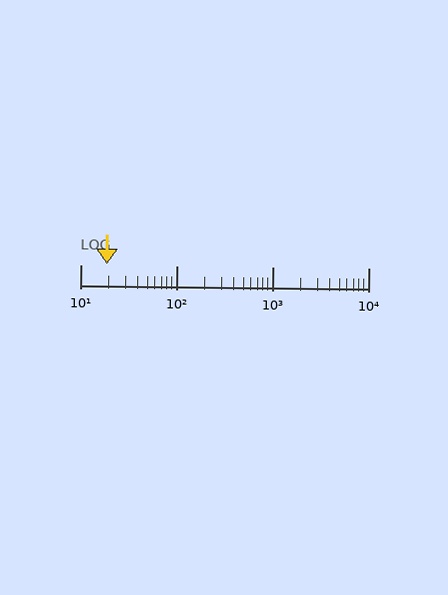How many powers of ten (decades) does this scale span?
The scale spans 3 decades, from 10 to 10000.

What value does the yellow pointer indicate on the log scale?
The pointer indicates approximately 19.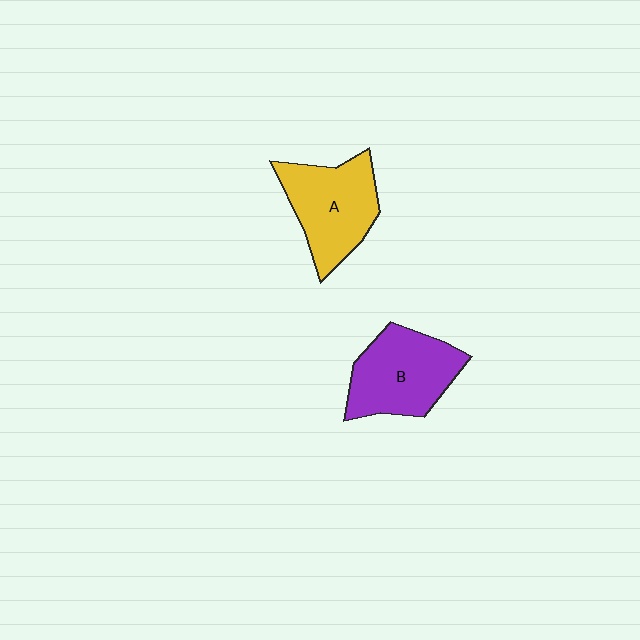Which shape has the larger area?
Shape B (purple).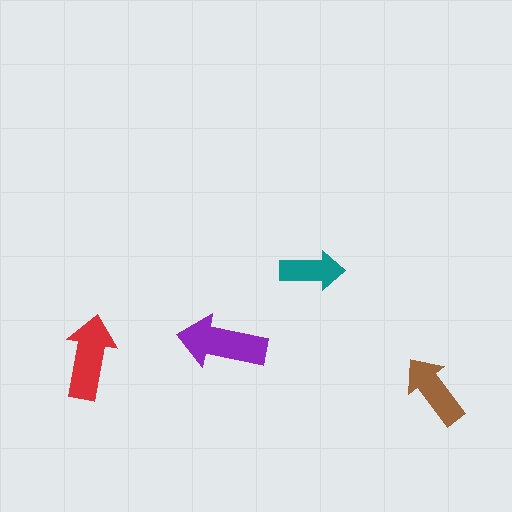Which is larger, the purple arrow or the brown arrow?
The purple one.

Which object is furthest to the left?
The red arrow is leftmost.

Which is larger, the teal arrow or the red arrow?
The red one.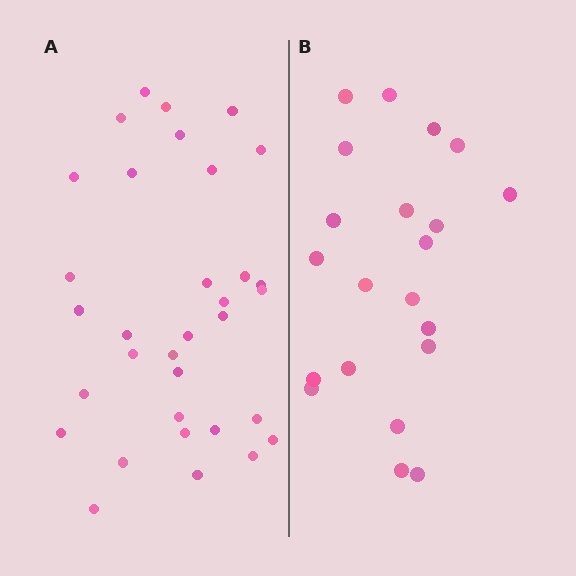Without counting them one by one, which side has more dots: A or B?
Region A (the left region) has more dots.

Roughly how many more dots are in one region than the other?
Region A has roughly 12 or so more dots than region B.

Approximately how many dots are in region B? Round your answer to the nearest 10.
About 20 dots. (The exact count is 21, which rounds to 20.)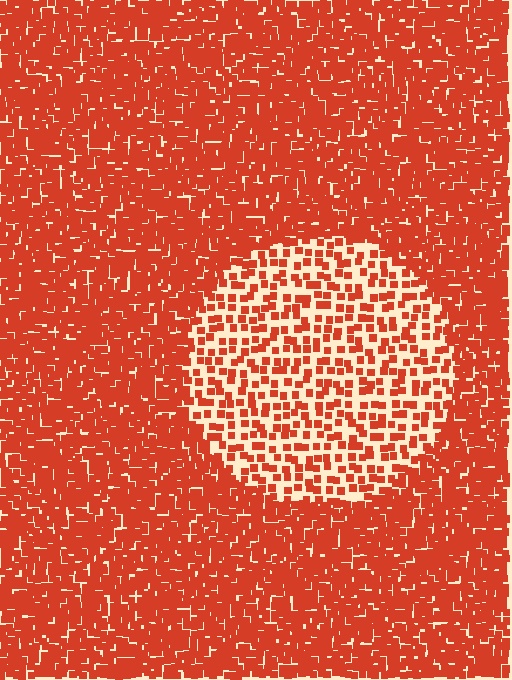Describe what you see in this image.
The image contains small red elements arranged at two different densities. A circle-shaped region is visible where the elements are less densely packed than the surrounding area.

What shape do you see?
I see a circle.